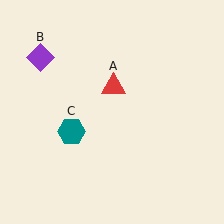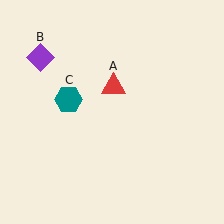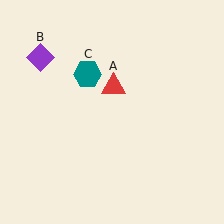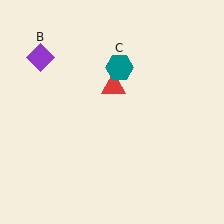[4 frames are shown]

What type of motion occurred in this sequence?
The teal hexagon (object C) rotated clockwise around the center of the scene.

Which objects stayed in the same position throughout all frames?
Red triangle (object A) and purple diamond (object B) remained stationary.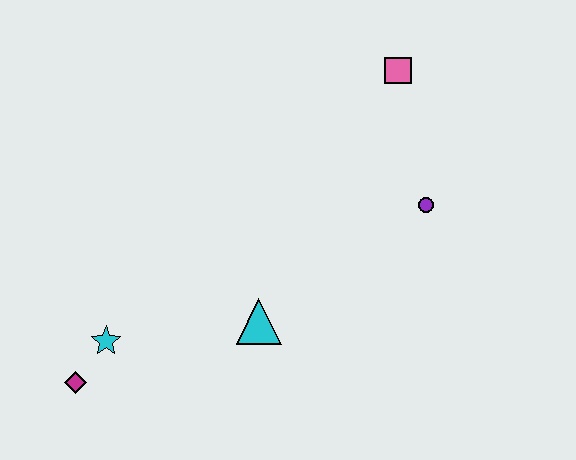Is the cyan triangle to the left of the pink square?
Yes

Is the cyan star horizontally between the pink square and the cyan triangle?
No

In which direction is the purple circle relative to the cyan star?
The purple circle is to the right of the cyan star.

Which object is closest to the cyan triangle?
The cyan star is closest to the cyan triangle.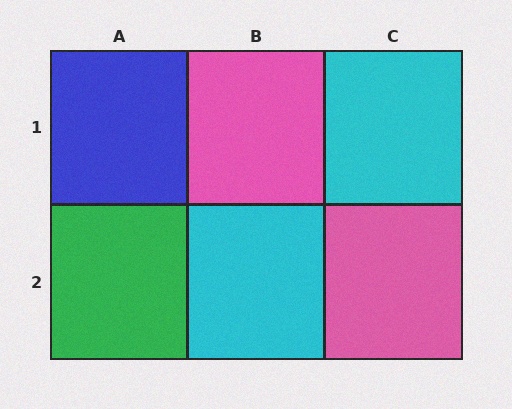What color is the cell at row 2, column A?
Green.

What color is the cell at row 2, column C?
Pink.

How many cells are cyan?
2 cells are cyan.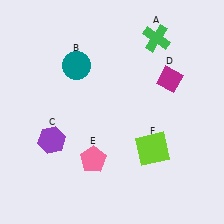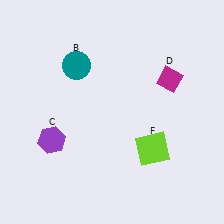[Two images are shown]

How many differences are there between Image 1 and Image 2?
There are 2 differences between the two images.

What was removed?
The pink pentagon (E), the green cross (A) were removed in Image 2.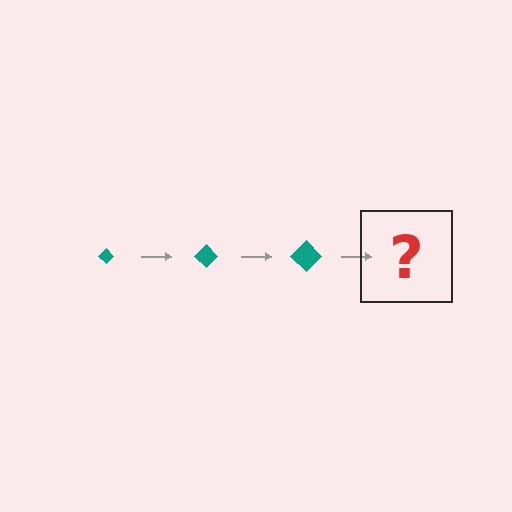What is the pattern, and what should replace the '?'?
The pattern is that the diamond gets progressively larger each step. The '?' should be a teal diamond, larger than the previous one.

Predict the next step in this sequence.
The next step is a teal diamond, larger than the previous one.